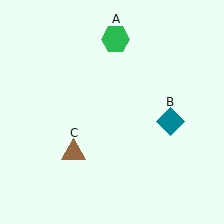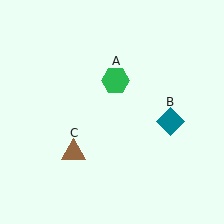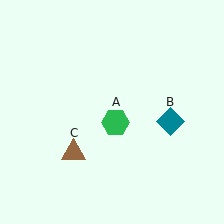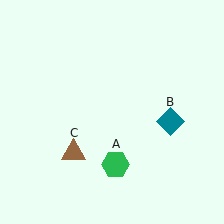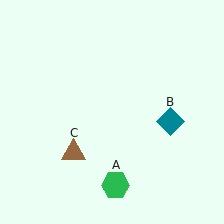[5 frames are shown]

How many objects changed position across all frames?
1 object changed position: green hexagon (object A).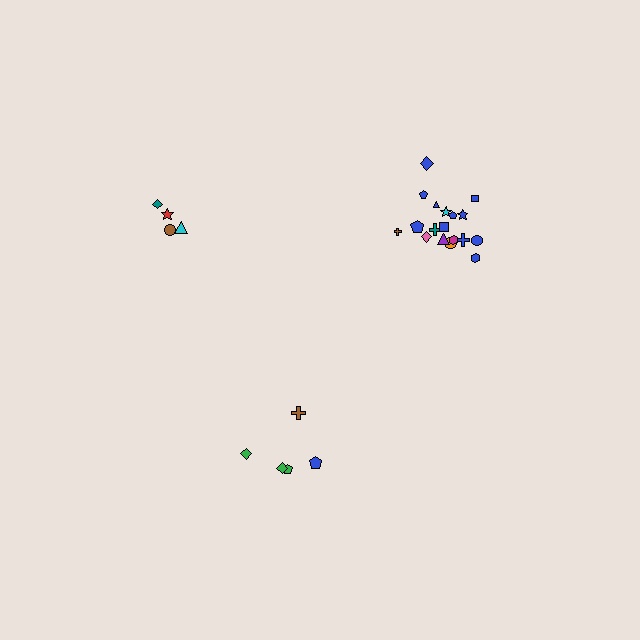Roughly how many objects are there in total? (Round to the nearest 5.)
Roughly 25 objects in total.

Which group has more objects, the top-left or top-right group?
The top-right group.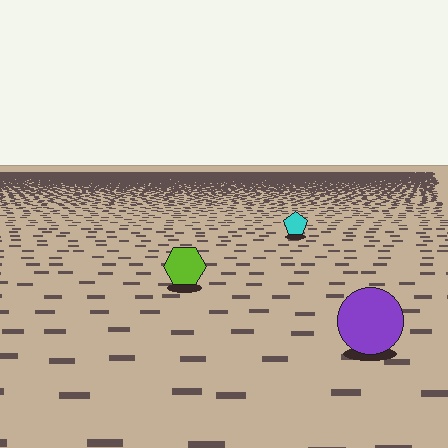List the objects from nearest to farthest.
From nearest to farthest: the purple circle, the lime hexagon, the cyan pentagon.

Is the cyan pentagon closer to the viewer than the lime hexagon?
No. The lime hexagon is closer — you can tell from the texture gradient: the ground texture is coarser near it.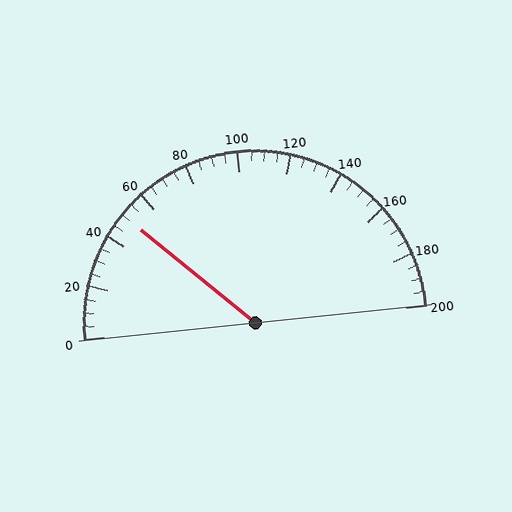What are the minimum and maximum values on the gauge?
The gauge ranges from 0 to 200.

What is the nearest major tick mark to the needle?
The nearest major tick mark is 40.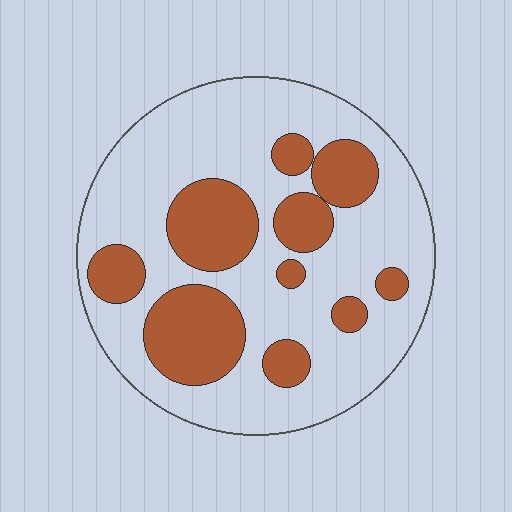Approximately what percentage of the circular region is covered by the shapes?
Approximately 30%.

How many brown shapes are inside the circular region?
10.